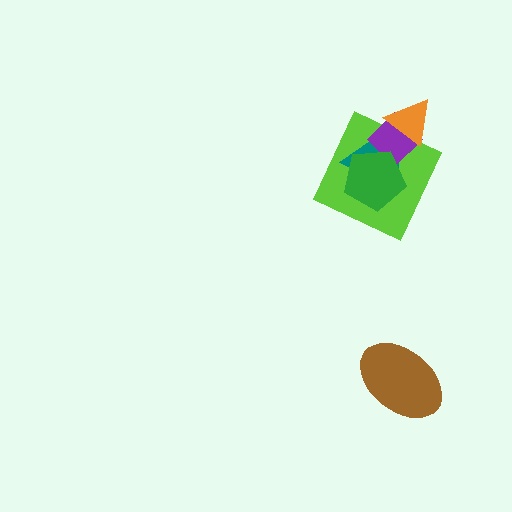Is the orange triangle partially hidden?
No, no other shape covers it.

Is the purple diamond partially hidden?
Yes, it is partially covered by another shape.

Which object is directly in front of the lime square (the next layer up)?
The teal triangle is directly in front of the lime square.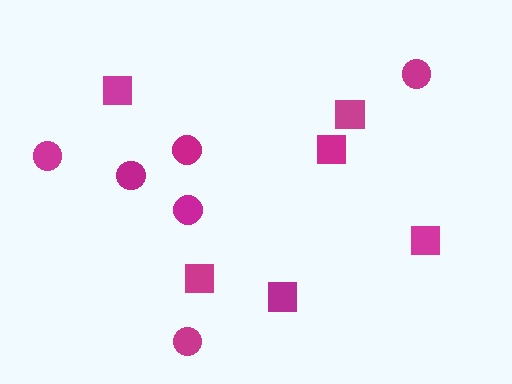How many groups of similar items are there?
There are 2 groups: one group of circles (6) and one group of squares (6).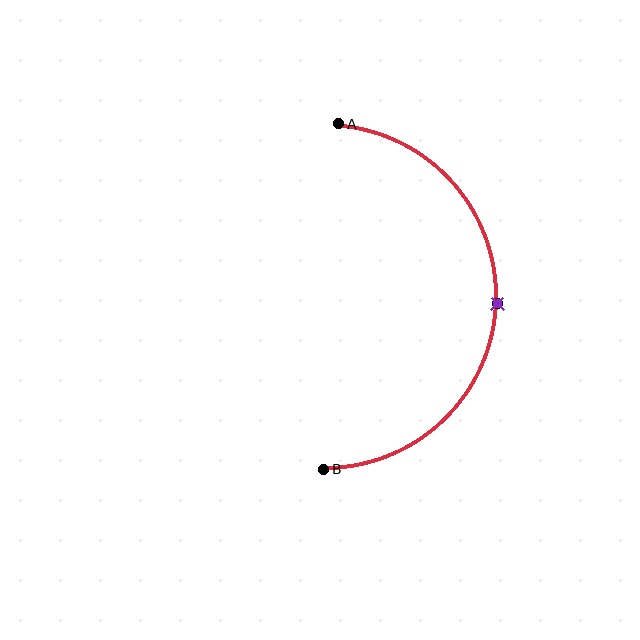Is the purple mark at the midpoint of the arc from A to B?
Yes. The purple mark lies on the arc at equal arc-length from both A and B — it is the arc midpoint.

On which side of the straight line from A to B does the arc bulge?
The arc bulges to the right of the straight line connecting A and B.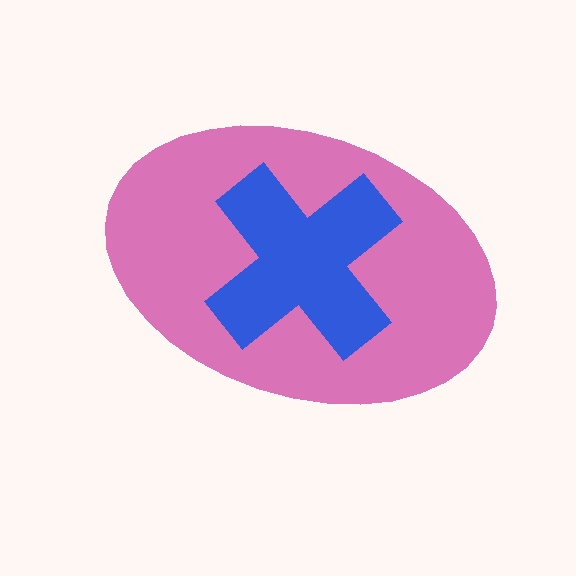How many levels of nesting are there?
2.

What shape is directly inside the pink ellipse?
The blue cross.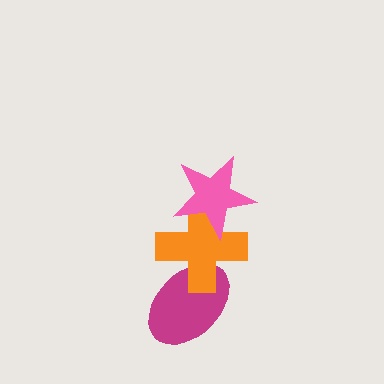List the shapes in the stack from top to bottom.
From top to bottom: the pink star, the orange cross, the magenta ellipse.